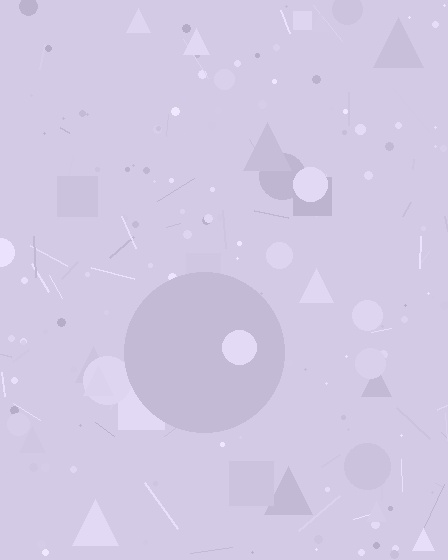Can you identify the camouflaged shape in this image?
The camouflaged shape is a circle.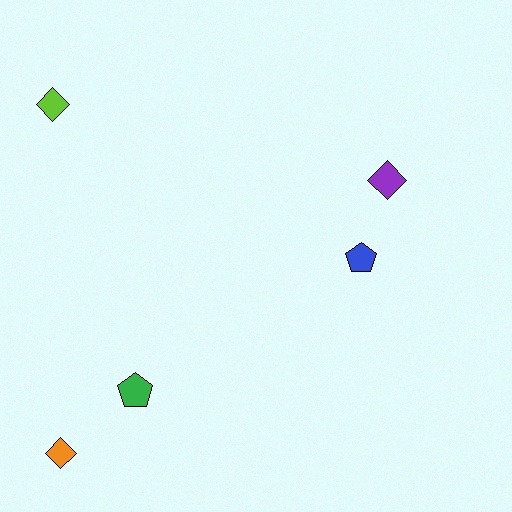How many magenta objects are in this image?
There are no magenta objects.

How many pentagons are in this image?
There are 2 pentagons.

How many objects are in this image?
There are 5 objects.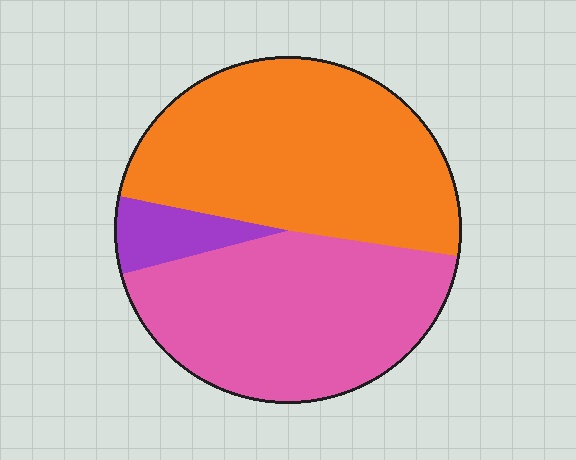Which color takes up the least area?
Purple, at roughly 5%.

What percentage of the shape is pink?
Pink covers 43% of the shape.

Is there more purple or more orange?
Orange.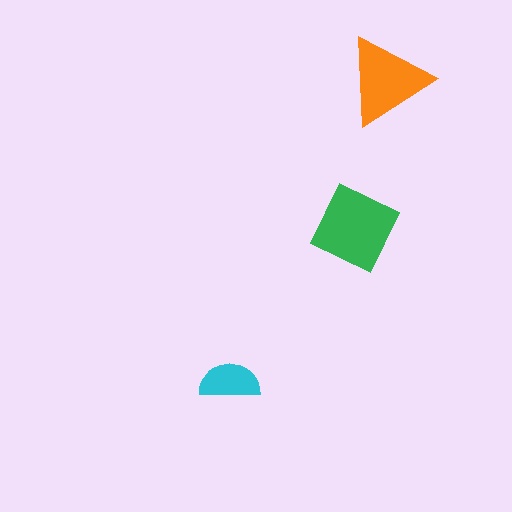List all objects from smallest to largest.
The cyan semicircle, the orange triangle, the green diamond.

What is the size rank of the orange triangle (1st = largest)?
2nd.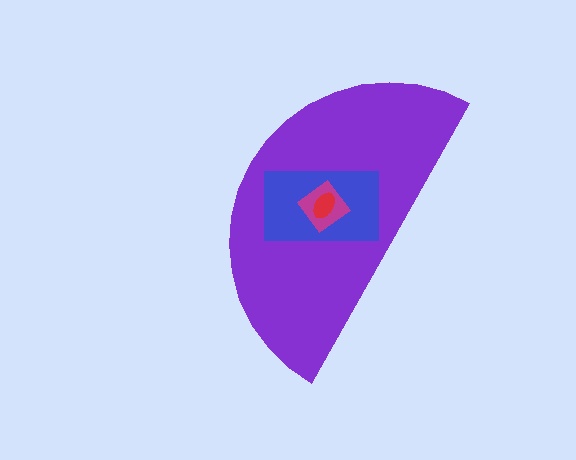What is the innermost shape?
The red ellipse.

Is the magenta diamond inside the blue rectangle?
Yes.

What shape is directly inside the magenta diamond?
The red ellipse.